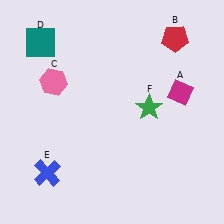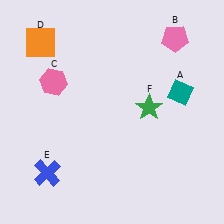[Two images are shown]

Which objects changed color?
A changed from magenta to teal. B changed from red to pink. D changed from teal to orange.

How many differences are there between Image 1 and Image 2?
There are 3 differences between the two images.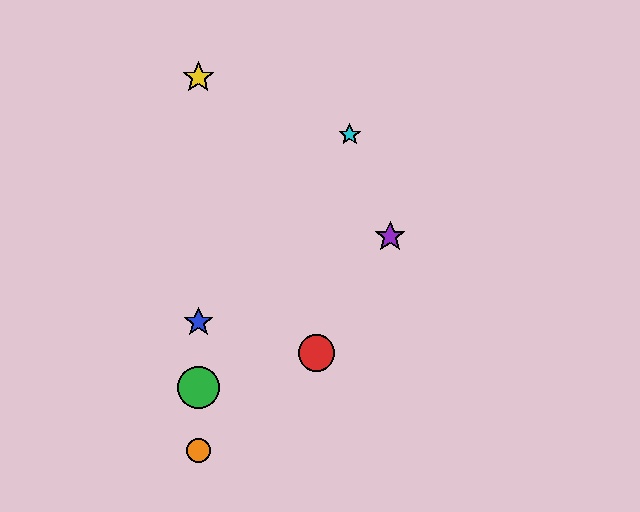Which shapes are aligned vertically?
The blue star, the green circle, the yellow star, the orange circle are aligned vertically.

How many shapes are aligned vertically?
4 shapes (the blue star, the green circle, the yellow star, the orange circle) are aligned vertically.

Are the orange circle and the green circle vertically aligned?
Yes, both are at x≈198.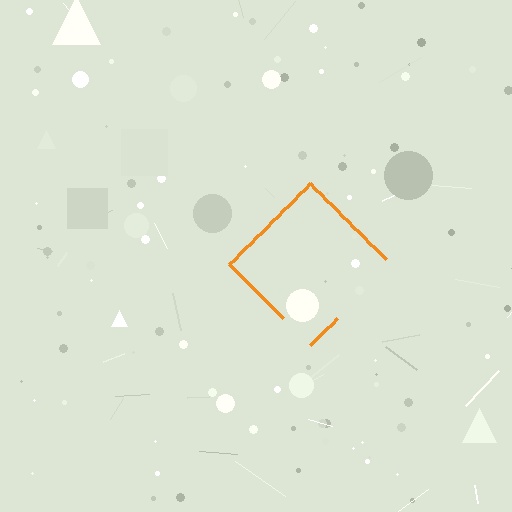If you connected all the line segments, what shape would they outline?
They would outline a diamond.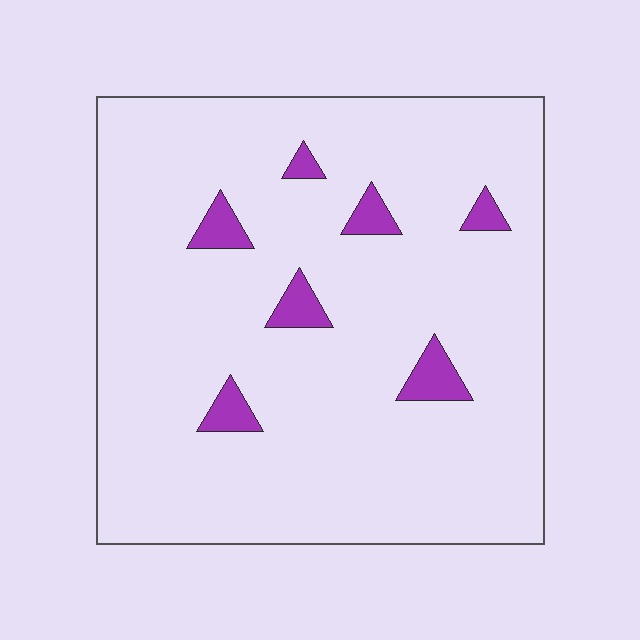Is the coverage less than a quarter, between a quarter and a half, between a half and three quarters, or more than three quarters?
Less than a quarter.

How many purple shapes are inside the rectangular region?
7.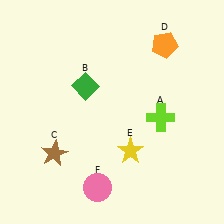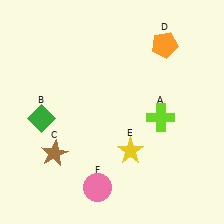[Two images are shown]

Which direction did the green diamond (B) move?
The green diamond (B) moved left.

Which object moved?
The green diamond (B) moved left.